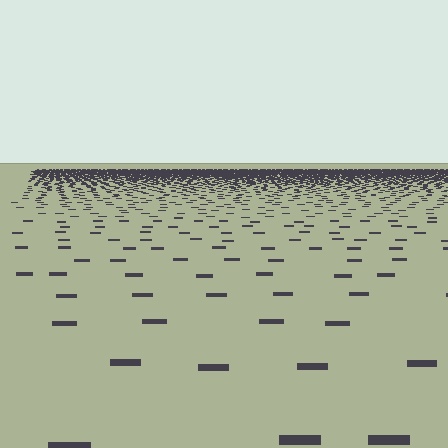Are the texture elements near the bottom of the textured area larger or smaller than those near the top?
Larger. Near the bottom, elements are closer to the viewer and appear at a bigger on-screen size.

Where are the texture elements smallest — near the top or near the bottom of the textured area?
Near the top.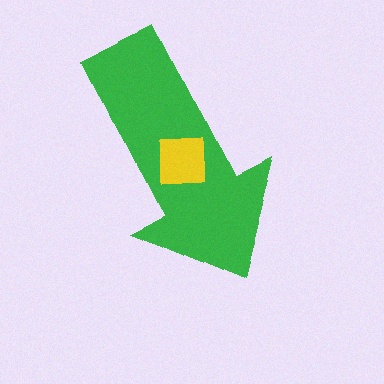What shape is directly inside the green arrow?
The yellow square.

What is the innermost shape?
The yellow square.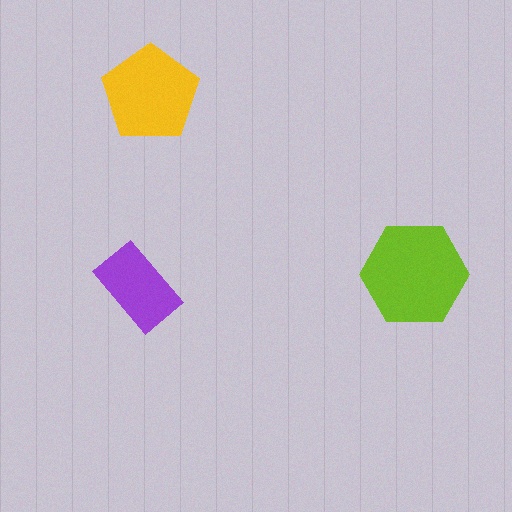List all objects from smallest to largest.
The purple rectangle, the yellow pentagon, the lime hexagon.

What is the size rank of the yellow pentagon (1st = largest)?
2nd.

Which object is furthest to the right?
The lime hexagon is rightmost.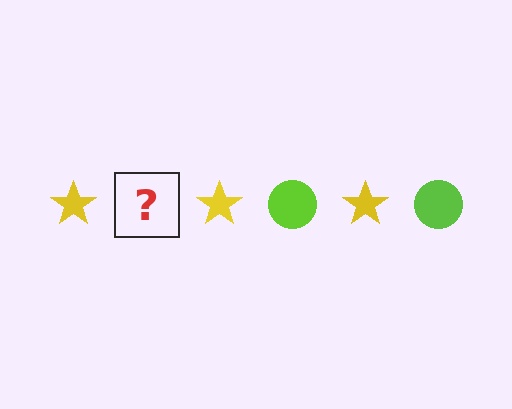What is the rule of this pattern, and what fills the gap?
The rule is that the pattern alternates between yellow star and lime circle. The gap should be filled with a lime circle.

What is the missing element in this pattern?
The missing element is a lime circle.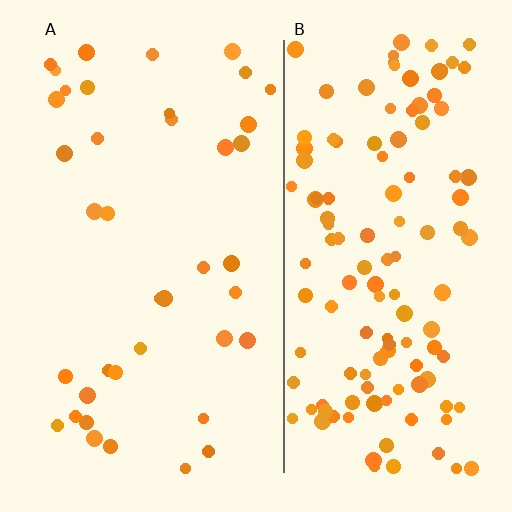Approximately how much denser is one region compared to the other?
Approximately 3.4× — region B over region A.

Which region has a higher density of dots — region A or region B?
B (the right).